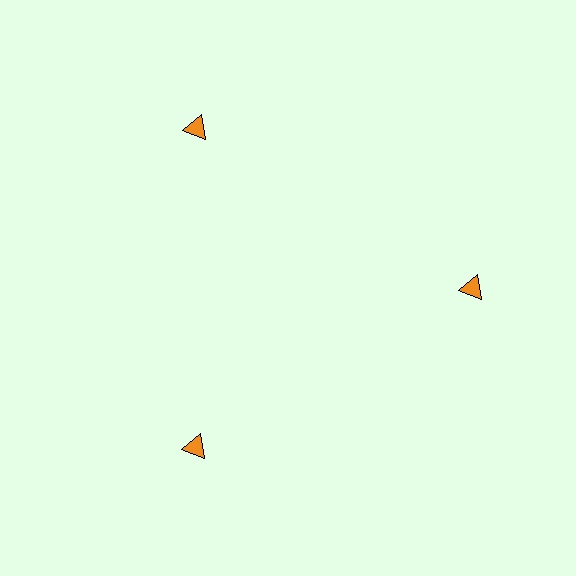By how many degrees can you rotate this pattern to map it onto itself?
The pattern maps onto itself every 120 degrees of rotation.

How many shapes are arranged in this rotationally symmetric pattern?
There are 3 shapes, arranged in 3 groups of 1.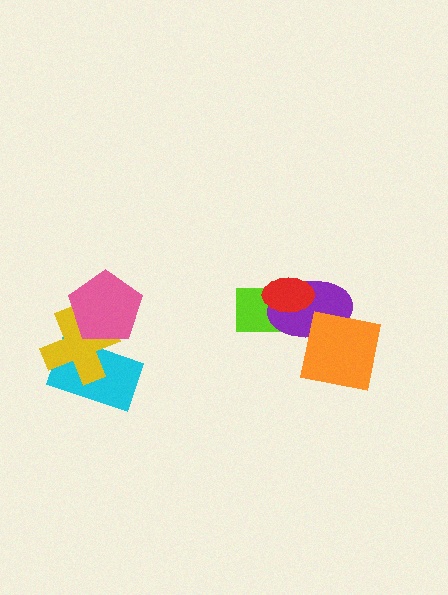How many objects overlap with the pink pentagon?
2 objects overlap with the pink pentagon.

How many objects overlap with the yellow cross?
2 objects overlap with the yellow cross.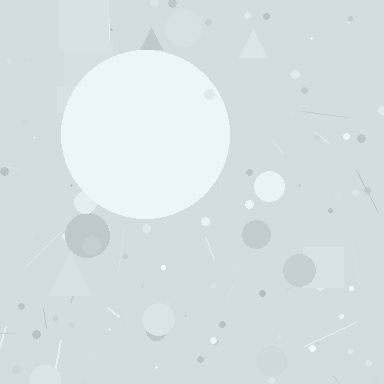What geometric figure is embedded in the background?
A circle is embedded in the background.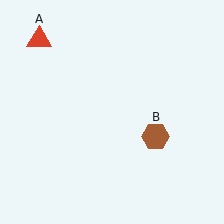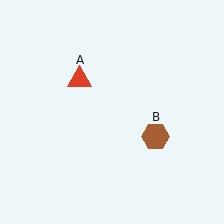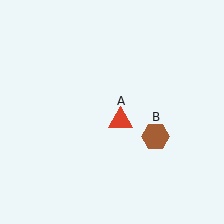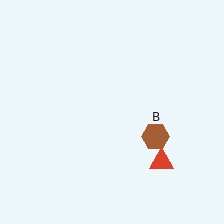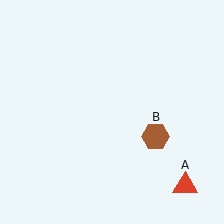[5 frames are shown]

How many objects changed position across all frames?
1 object changed position: red triangle (object A).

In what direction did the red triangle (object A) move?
The red triangle (object A) moved down and to the right.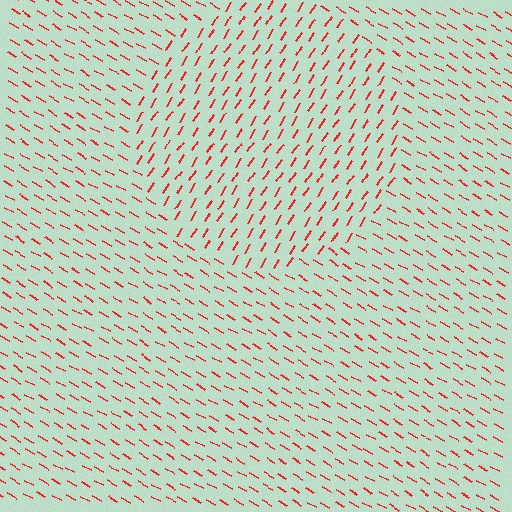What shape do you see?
I see a circle.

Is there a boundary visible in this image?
Yes, there is a texture boundary formed by a change in line orientation.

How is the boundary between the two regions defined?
The boundary is defined purely by a change in line orientation (approximately 87 degrees difference). All lines are the same color and thickness.